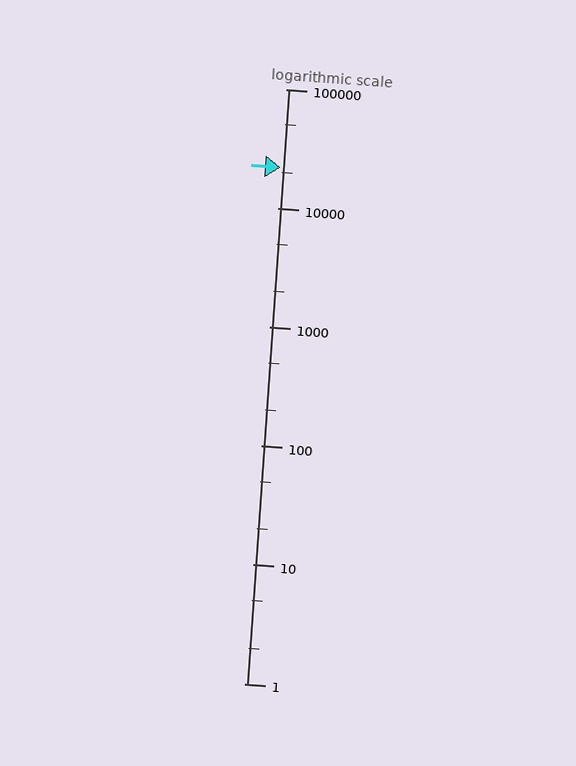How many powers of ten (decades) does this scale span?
The scale spans 5 decades, from 1 to 100000.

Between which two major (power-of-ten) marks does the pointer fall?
The pointer is between 10000 and 100000.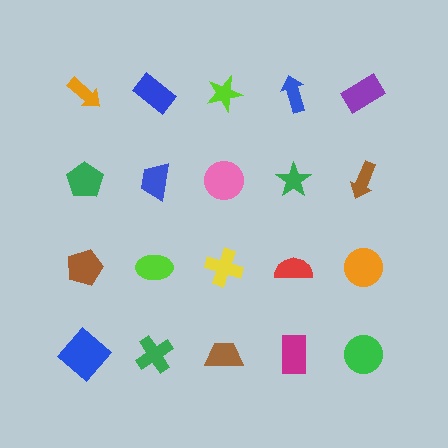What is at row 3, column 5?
An orange circle.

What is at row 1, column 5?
A purple rectangle.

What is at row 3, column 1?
A brown pentagon.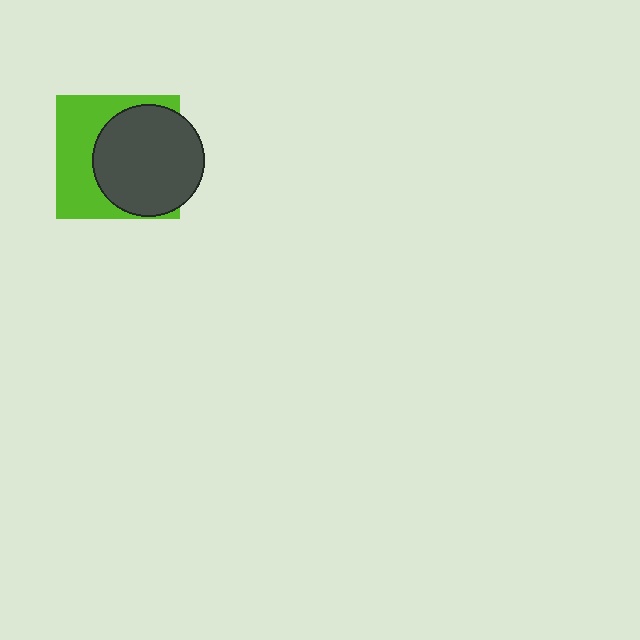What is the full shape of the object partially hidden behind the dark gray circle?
The partially hidden object is a lime square.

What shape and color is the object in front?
The object in front is a dark gray circle.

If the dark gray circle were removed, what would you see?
You would see the complete lime square.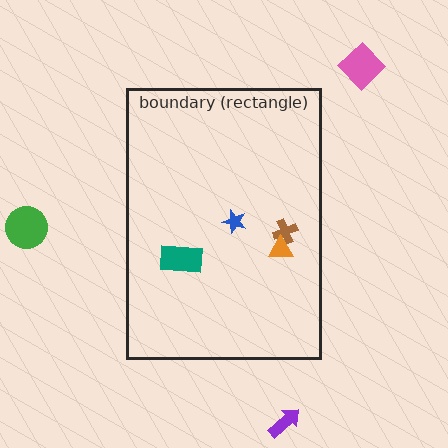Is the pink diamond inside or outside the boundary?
Outside.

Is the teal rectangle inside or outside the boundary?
Inside.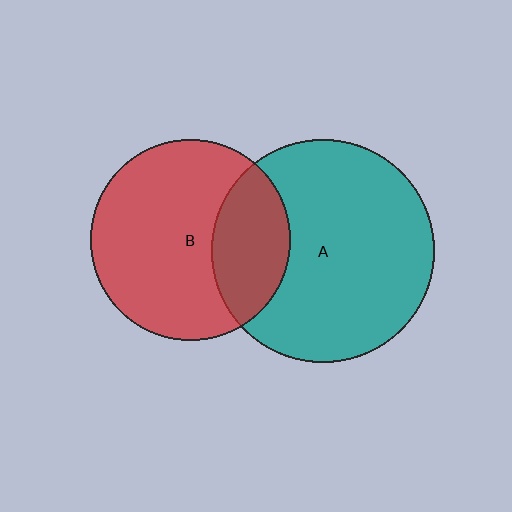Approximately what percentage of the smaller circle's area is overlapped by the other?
Approximately 30%.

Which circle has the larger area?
Circle A (teal).